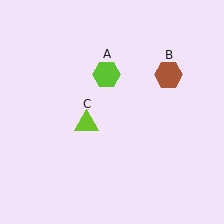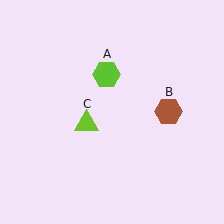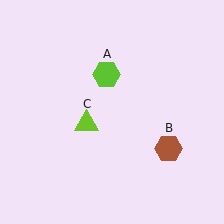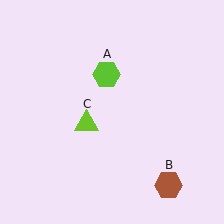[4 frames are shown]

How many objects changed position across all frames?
1 object changed position: brown hexagon (object B).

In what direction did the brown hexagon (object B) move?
The brown hexagon (object B) moved down.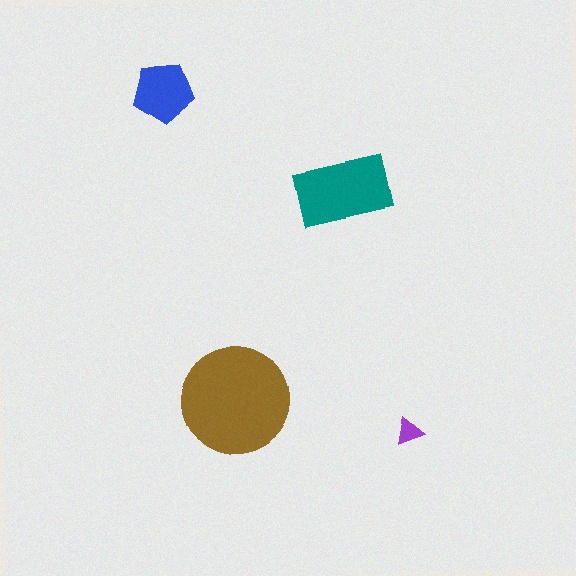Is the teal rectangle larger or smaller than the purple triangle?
Larger.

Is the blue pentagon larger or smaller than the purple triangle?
Larger.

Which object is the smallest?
The purple triangle.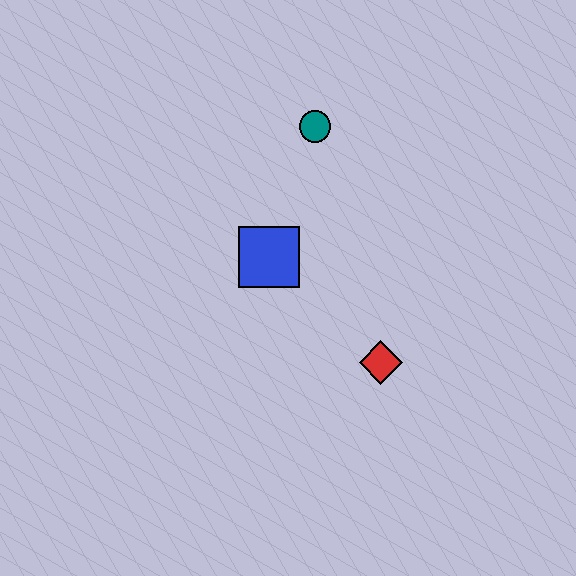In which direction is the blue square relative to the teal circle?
The blue square is below the teal circle.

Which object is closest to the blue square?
The teal circle is closest to the blue square.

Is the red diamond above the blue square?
No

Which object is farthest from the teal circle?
The red diamond is farthest from the teal circle.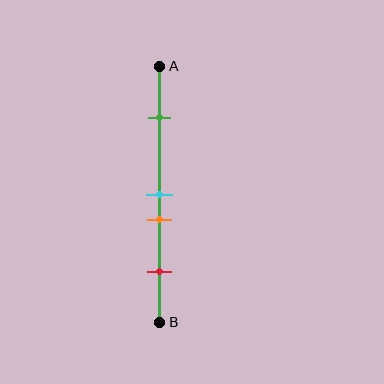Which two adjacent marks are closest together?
The cyan and orange marks are the closest adjacent pair.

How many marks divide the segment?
There are 4 marks dividing the segment.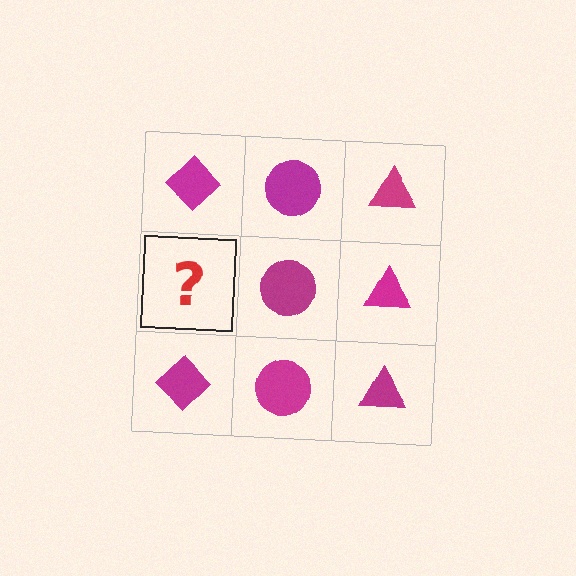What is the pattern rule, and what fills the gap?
The rule is that each column has a consistent shape. The gap should be filled with a magenta diamond.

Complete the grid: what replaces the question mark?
The question mark should be replaced with a magenta diamond.